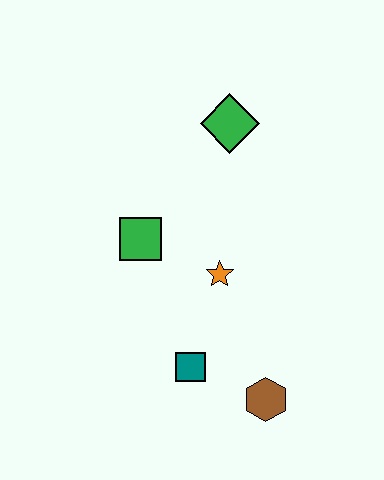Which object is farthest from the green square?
The brown hexagon is farthest from the green square.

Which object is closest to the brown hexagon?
The teal square is closest to the brown hexagon.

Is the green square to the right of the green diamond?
No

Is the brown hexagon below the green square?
Yes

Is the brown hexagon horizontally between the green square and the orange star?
No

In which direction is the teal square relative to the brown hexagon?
The teal square is to the left of the brown hexagon.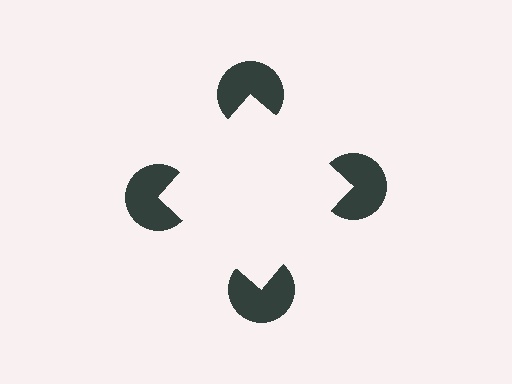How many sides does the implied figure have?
4 sides.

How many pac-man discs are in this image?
There are 4 — one at each vertex of the illusory square.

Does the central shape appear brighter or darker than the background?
It typically appears slightly brighter than the background, even though no actual brightness change is drawn.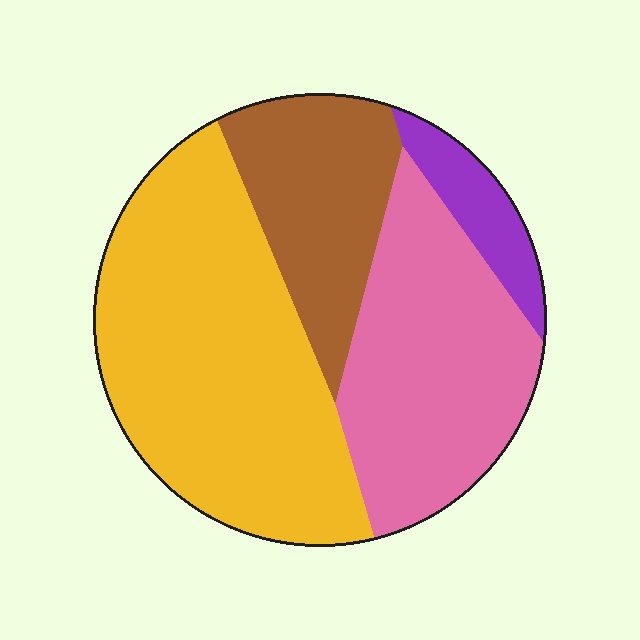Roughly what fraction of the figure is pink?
Pink takes up about one third (1/3) of the figure.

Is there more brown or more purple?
Brown.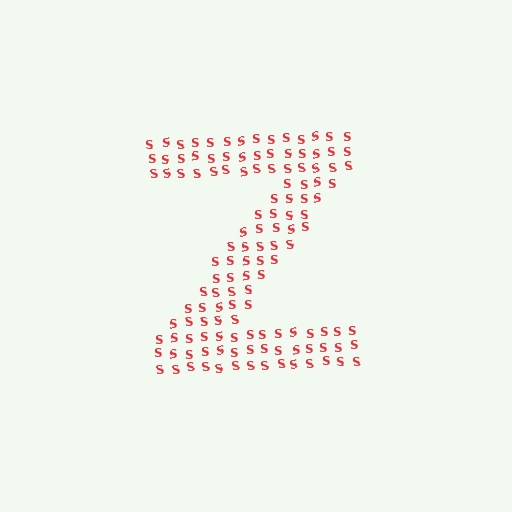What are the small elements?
The small elements are letter S's.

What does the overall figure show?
The overall figure shows the letter Z.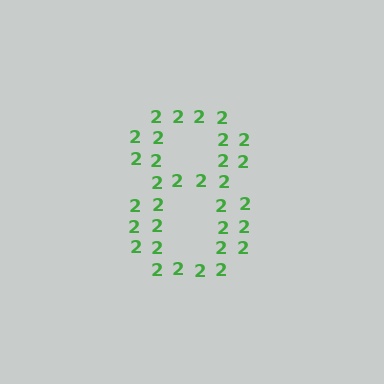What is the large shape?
The large shape is the digit 8.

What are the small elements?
The small elements are digit 2's.